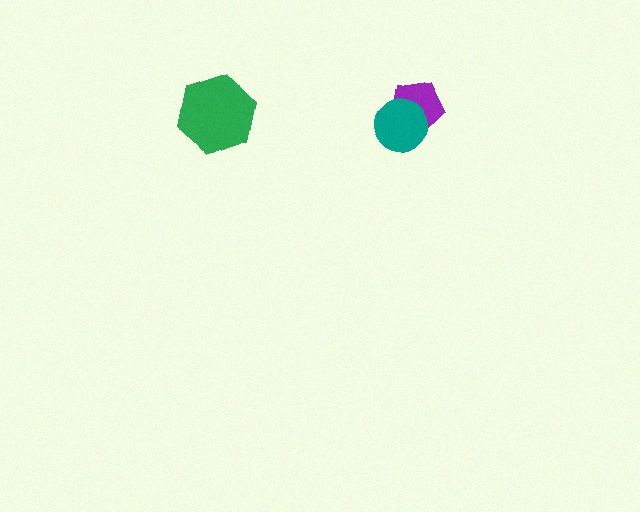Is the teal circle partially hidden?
No, no other shape covers it.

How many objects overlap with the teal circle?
1 object overlaps with the teal circle.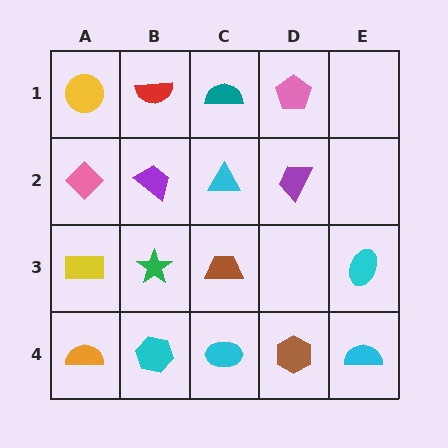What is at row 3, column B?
A green star.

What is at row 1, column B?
A red semicircle.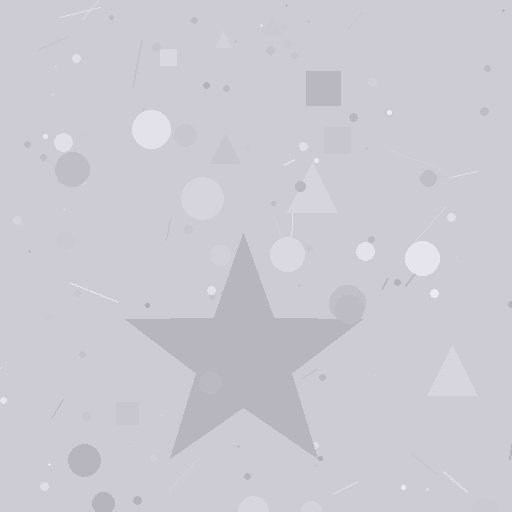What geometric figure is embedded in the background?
A star is embedded in the background.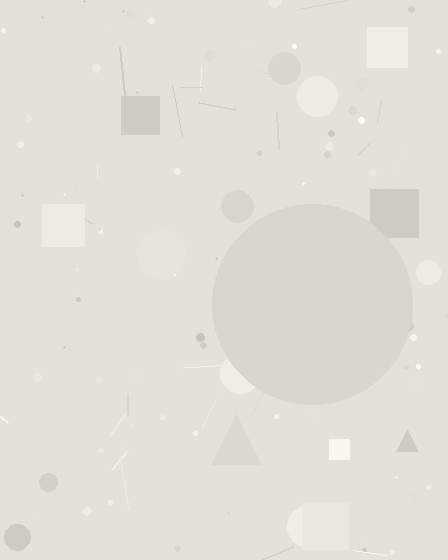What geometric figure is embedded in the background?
A circle is embedded in the background.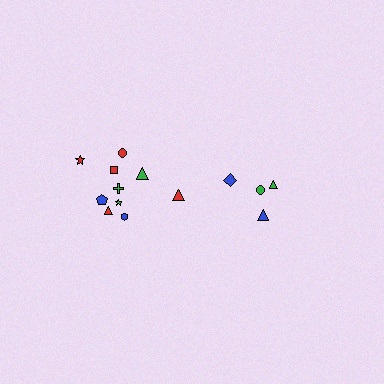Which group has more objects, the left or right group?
The left group.